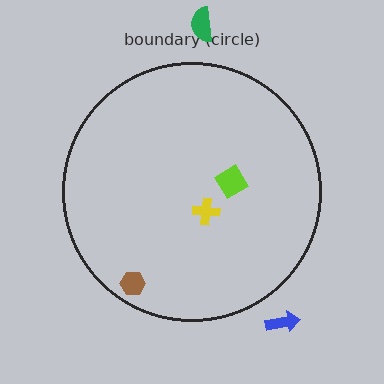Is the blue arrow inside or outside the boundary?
Outside.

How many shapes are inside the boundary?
3 inside, 2 outside.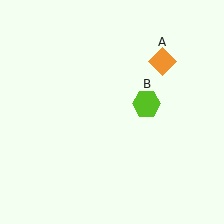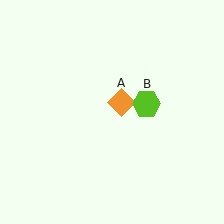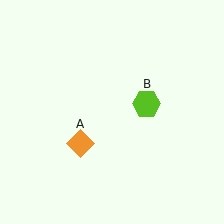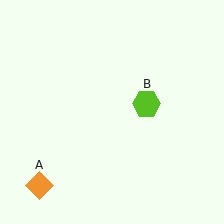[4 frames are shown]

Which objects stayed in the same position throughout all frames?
Lime hexagon (object B) remained stationary.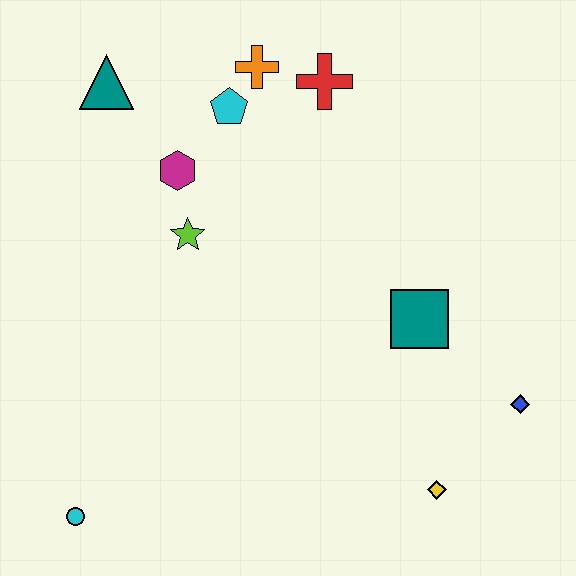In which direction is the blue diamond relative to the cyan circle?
The blue diamond is to the right of the cyan circle.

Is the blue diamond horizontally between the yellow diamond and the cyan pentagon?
No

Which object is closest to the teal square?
The blue diamond is closest to the teal square.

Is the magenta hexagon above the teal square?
Yes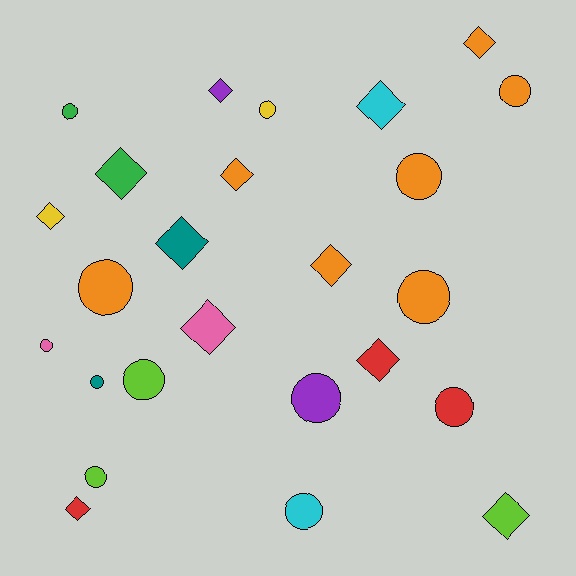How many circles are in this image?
There are 13 circles.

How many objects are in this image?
There are 25 objects.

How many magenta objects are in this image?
There are no magenta objects.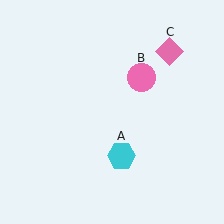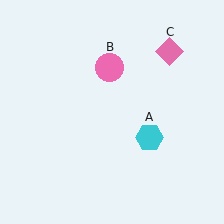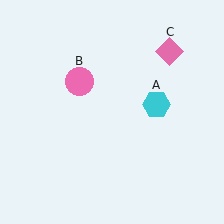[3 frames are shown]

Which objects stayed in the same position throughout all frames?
Pink diamond (object C) remained stationary.